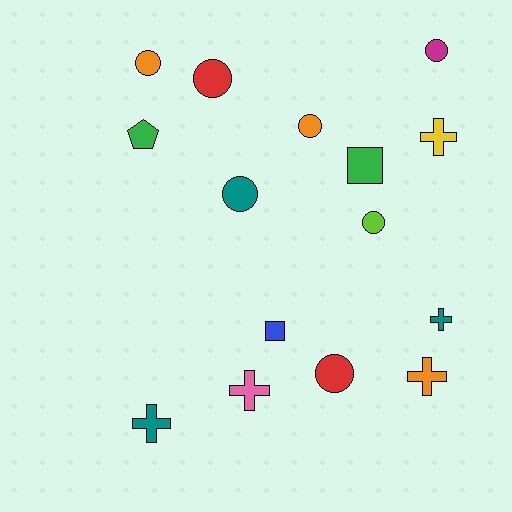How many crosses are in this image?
There are 5 crosses.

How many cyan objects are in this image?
There are no cyan objects.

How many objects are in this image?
There are 15 objects.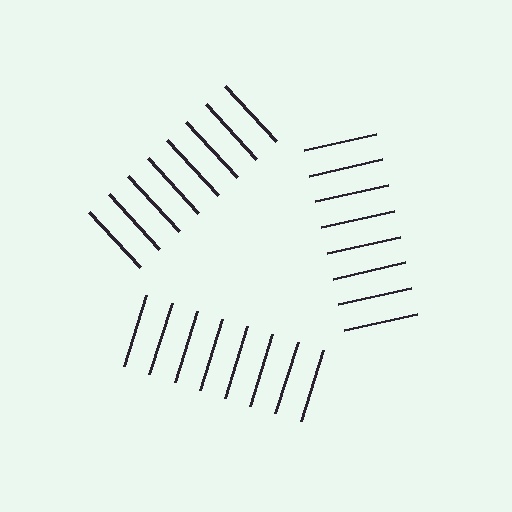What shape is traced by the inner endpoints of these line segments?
An illusory triangle — the line segments terminate on its edges but no continuous stroke is drawn.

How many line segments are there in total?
24 — 8 along each of the 3 edges.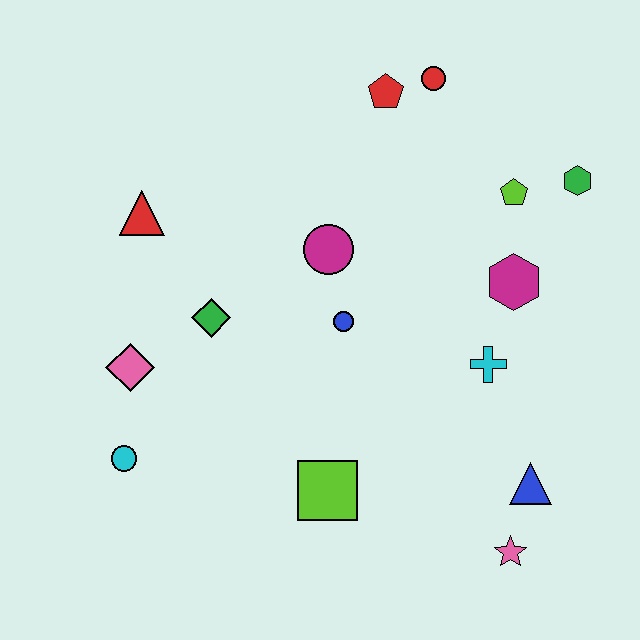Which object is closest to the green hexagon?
The lime pentagon is closest to the green hexagon.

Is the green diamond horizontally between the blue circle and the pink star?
No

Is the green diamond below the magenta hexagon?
Yes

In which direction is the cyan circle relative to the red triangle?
The cyan circle is below the red triangle.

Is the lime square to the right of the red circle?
No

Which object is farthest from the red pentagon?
The pink star is farthest from the red pentagon.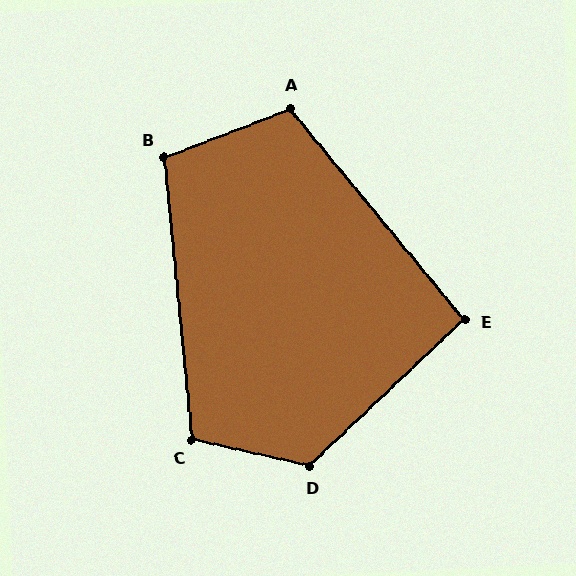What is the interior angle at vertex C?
Approximately 108 degrees (obtuse).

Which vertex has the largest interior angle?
D, at approximately 124 degrees.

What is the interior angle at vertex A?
Approximately 108 degrees (obtuse).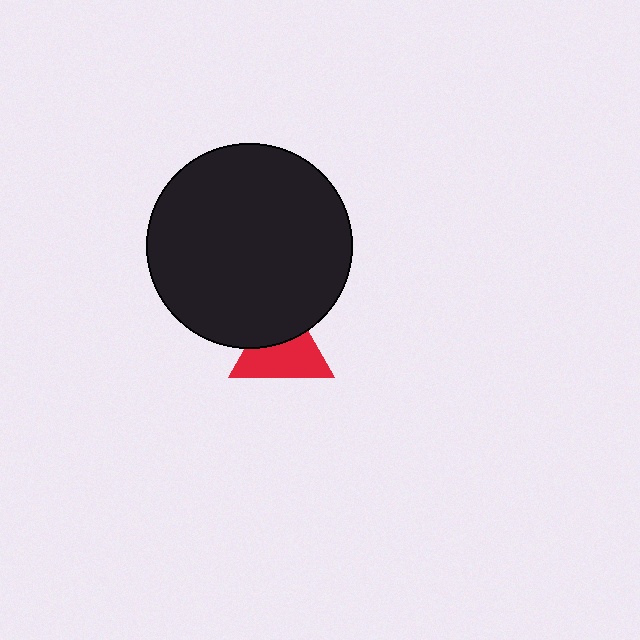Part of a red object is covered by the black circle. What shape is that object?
It is a triangle.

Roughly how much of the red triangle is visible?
About half of it is visible (roughly 60%).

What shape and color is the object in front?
The object in front is a black circle.